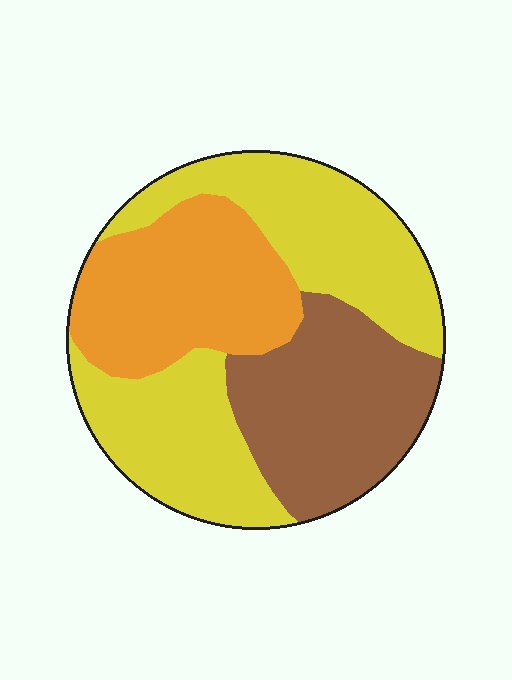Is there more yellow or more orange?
Yellow.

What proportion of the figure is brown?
Brown covers 28% of the figure.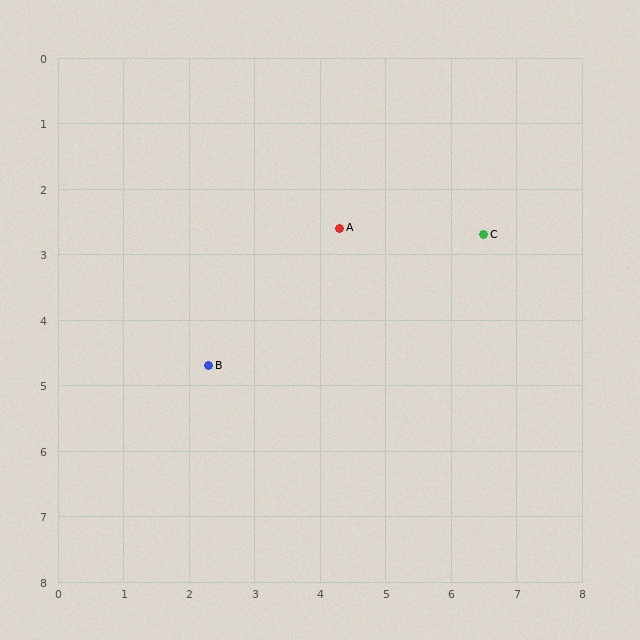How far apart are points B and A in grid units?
Points B and A are about 2.9 grid units apart.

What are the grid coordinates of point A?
Point A is at approximately (4.3, 2.6).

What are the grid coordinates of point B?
Point B is at approximately (2.3, 4.7).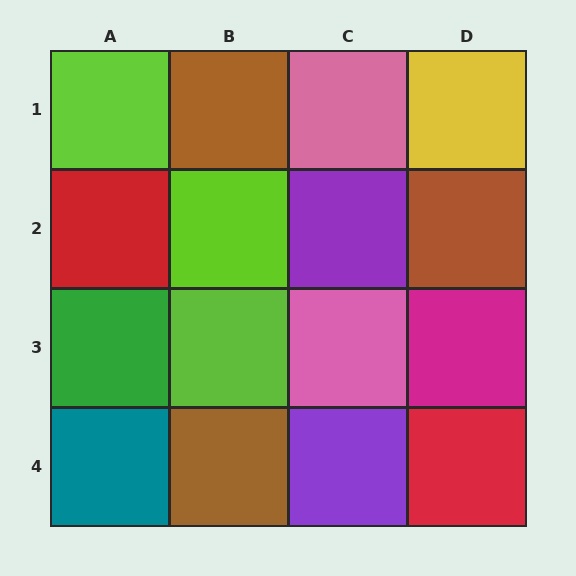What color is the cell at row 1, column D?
Yellow.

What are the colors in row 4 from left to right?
Teal, brown, purple, red.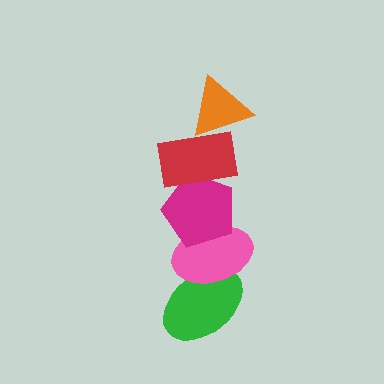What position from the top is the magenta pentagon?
The magenta pentagon is 3rd from the top.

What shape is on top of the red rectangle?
The orange triangle is on top of the red rectangle.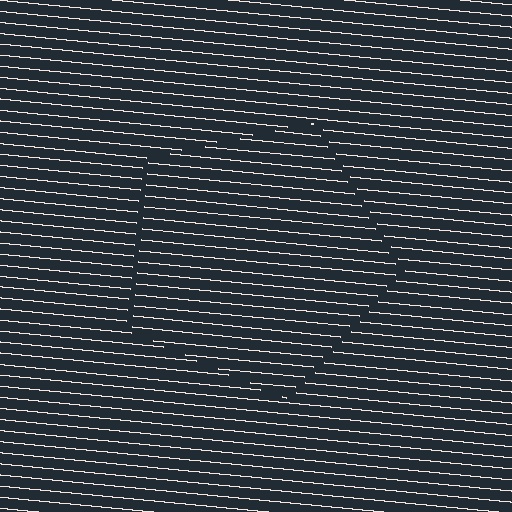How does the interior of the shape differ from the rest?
The interior of the shape contains the same grating, shifted by half a period — the contour is defined by the phase discontinuity where line-ends from the inner and outer gratings abut.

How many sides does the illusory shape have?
5 sides — the line-ends trace a pentagon.